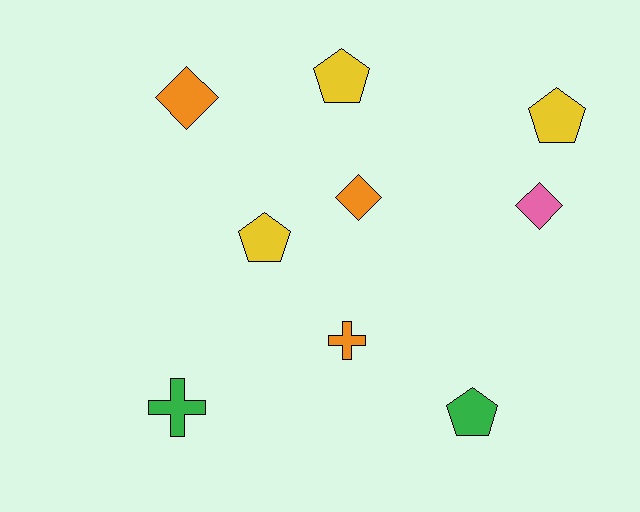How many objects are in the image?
There are 9 objects.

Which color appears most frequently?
Yellow, with 3 objects.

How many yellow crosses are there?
There are no yellow crosses.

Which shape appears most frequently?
Pentagon, with 4 objects.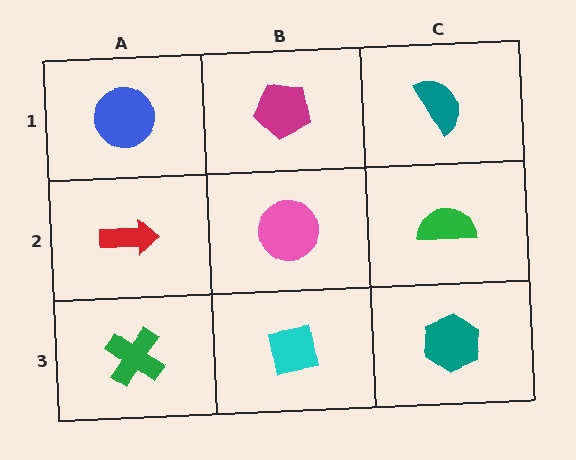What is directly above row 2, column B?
A magenta pentagon.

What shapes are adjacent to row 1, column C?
A green semicircle (row 2, column C), a magenta pentagon (row 1, column B).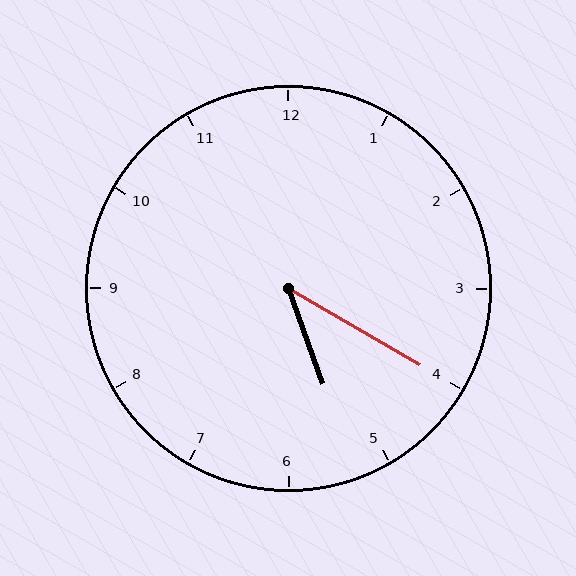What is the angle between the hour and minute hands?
Approximately 40 degrees.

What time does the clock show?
5:20.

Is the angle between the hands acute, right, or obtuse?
It is acute.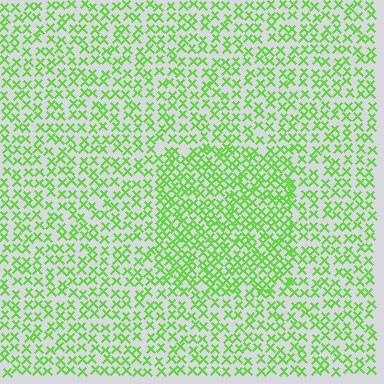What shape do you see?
I see a rectangle.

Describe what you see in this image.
The image contains small lime elements arranged at two different densities. A rectangle-shaped region is visible where the elements are more densely packed than the surrounding area.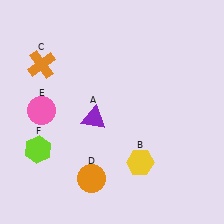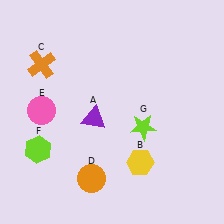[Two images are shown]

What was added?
A lime star (G) was added in Image 2.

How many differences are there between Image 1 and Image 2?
There is 1 difference between the two images.